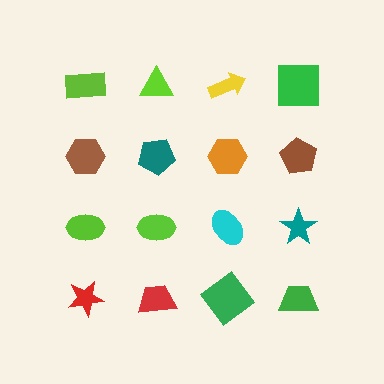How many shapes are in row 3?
4 shapes.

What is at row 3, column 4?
A teal star.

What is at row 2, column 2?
A teal pentagon.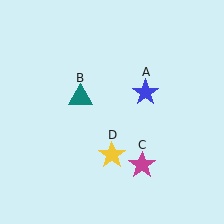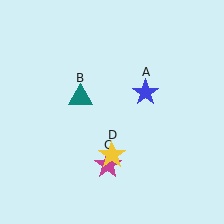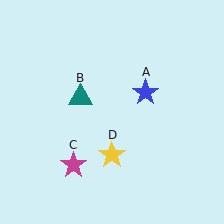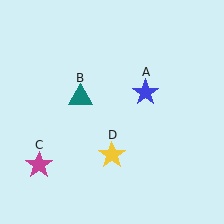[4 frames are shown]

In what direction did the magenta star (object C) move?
The magenta star (object C) moved left.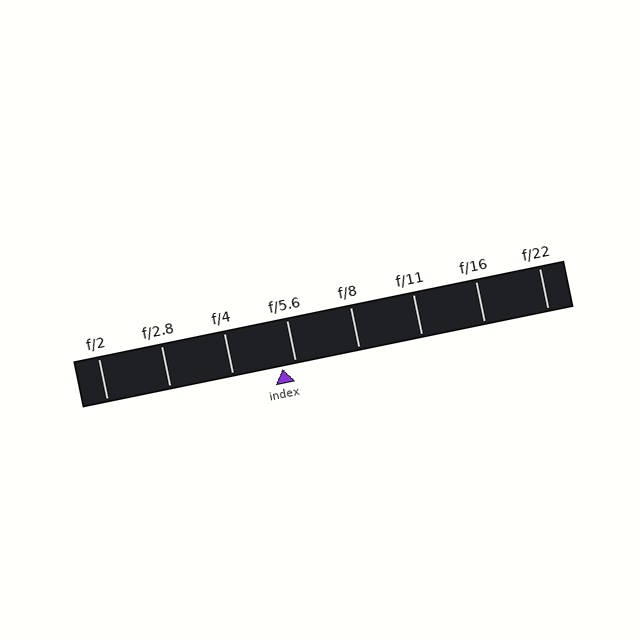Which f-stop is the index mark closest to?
The index mark is closest to f/5.6.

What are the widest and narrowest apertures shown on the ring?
The widest aperture shown is f/2 and the narrowest is f/22.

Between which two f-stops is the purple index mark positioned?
The index mark is between f/4 and f/5.6.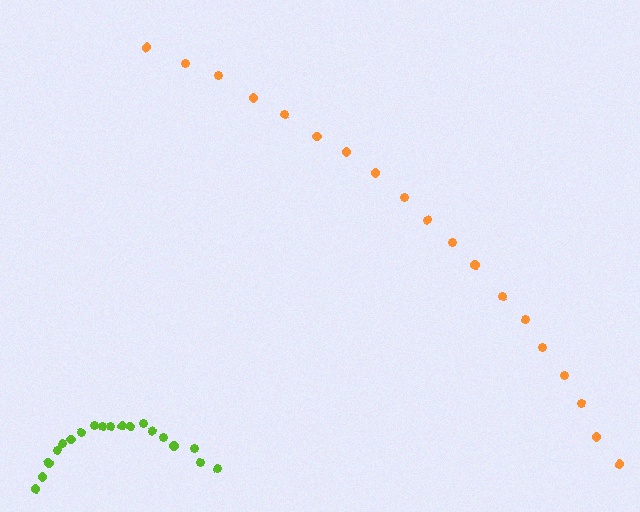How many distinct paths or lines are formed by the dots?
There are 2 distinct paths.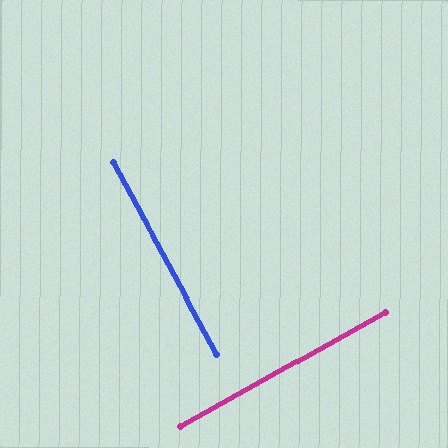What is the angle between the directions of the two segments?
Approximately 89 degrees.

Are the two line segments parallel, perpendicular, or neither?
Perpendicular — they meet at approximately 89°.